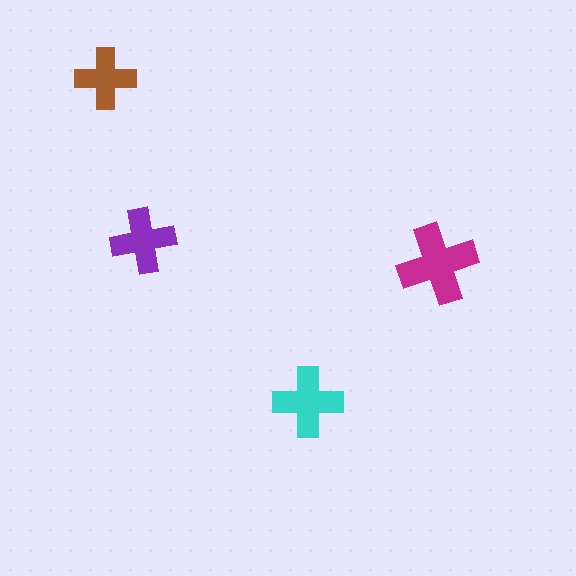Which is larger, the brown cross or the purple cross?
The purple one.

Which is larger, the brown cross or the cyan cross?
The cyan one.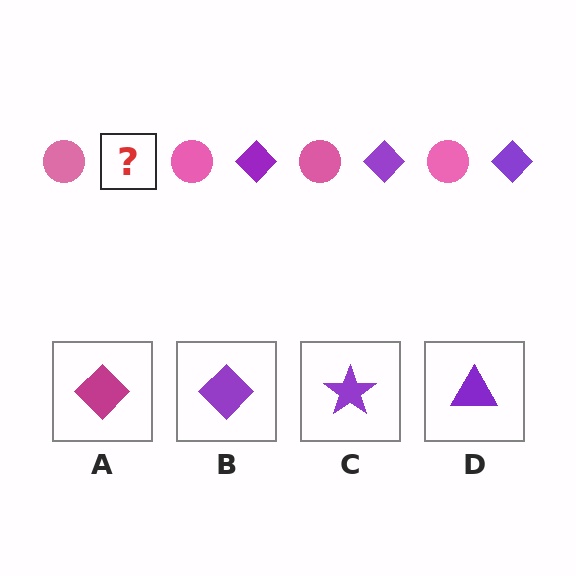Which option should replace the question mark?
Option B.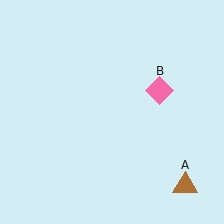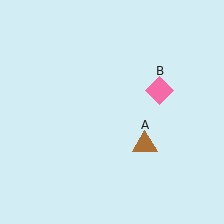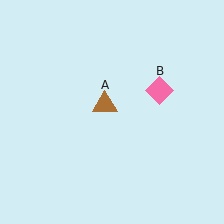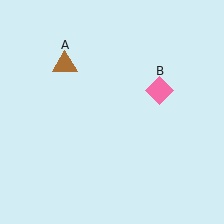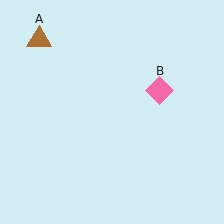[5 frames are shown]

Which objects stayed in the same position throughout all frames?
Pink diamond (object B) remained stationary.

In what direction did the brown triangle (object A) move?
The brown triangle (object A) moved up and to the left.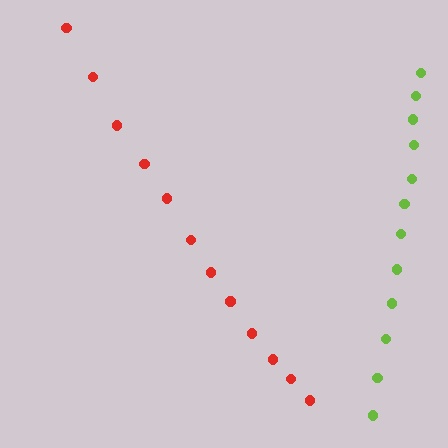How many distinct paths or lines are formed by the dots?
There are 2 distinct paths.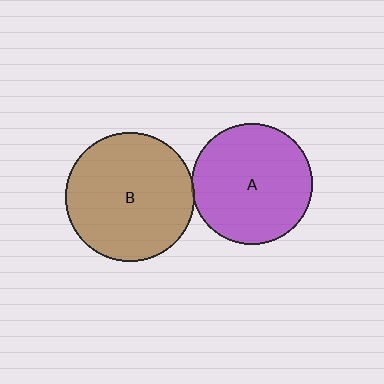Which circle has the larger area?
Circle B (brown).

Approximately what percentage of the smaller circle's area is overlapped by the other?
Approximately 5%.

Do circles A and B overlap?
Yes.